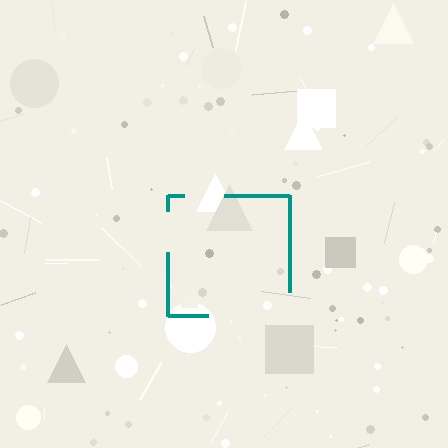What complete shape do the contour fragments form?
The contour fragments form a square.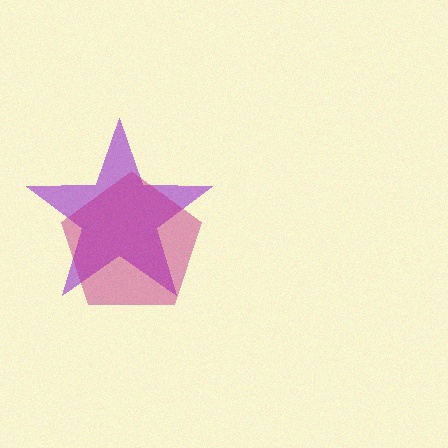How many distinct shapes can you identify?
There are 2 distinct shapes: a purple star, a magenta pentagon.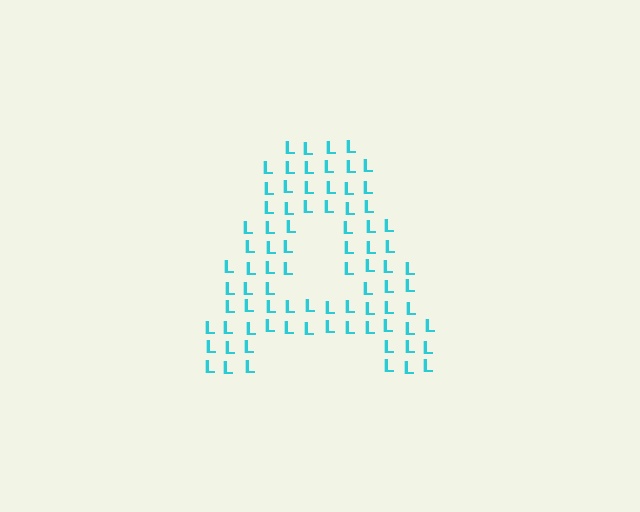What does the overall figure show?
The overall figure shows the letter A.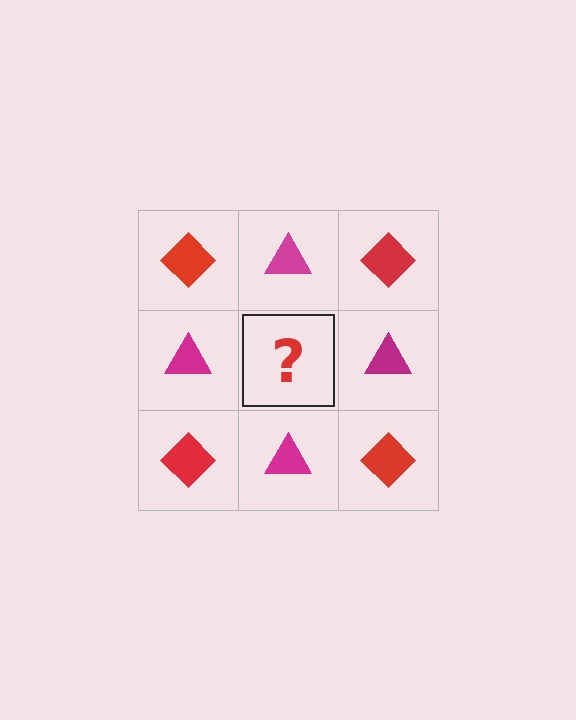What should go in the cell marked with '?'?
The missing cell should contain a red diamond.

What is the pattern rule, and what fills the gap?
The rule is that it alternates red diamond and magenta triangle in a checkerboard pattern. The gap should be filled with a red diamond.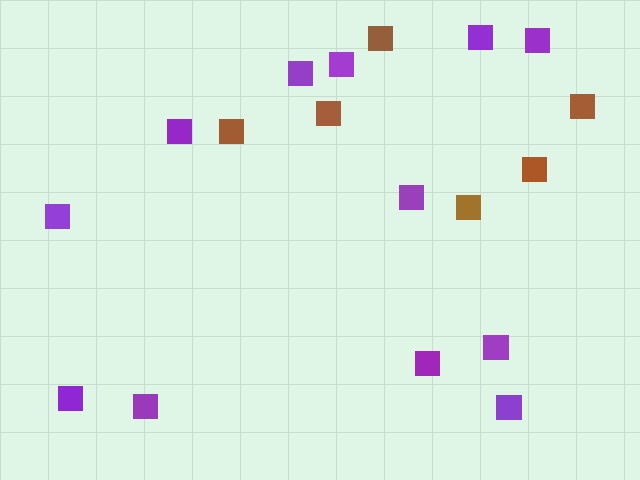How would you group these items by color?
There are 2 groups: one group of brown squares (6) and one group of purple squares (12).